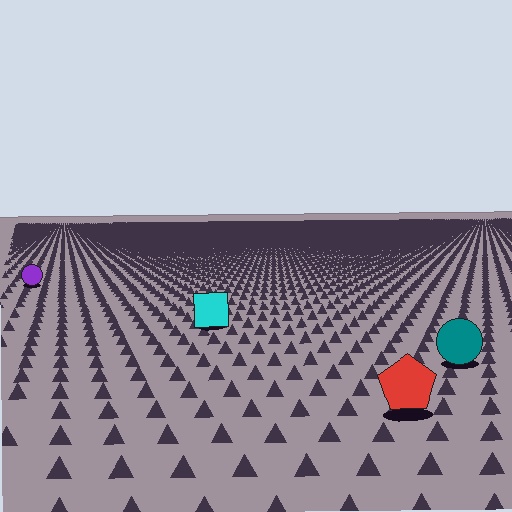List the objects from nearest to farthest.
From nearest to farthest: the red pentagon, the teal circle, the cyan square, the purple circle.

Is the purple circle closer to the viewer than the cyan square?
No. The cyan square is closer — you can tell from the texture gradient: the ground texture is coarser near it.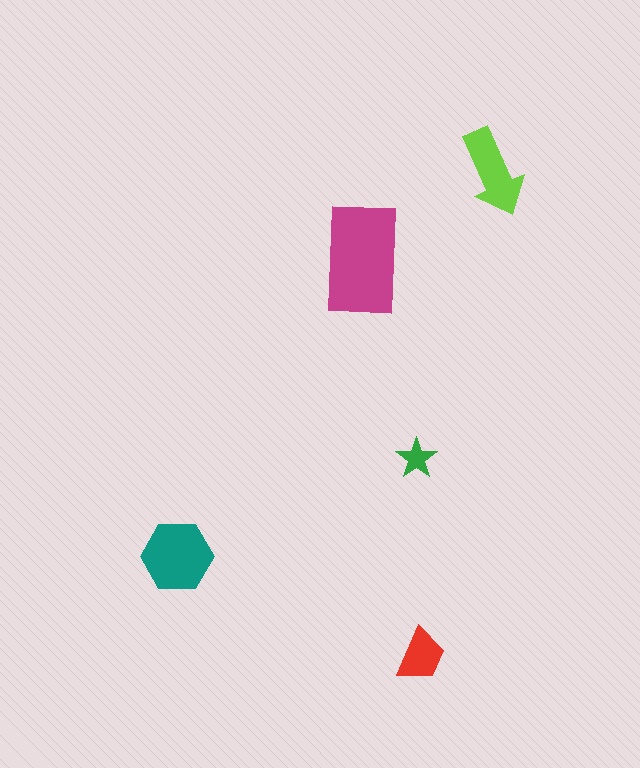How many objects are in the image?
There are 5 objects in the image.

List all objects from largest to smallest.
The magenta rectangle, the teal hexagon, the lime arrow, the red trapezoid, the green star.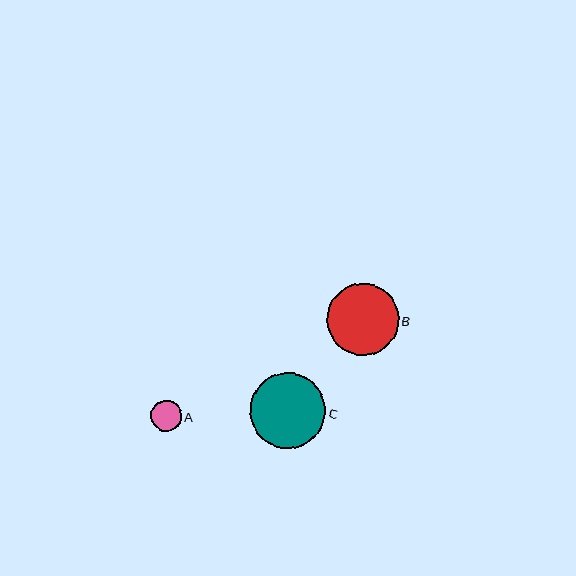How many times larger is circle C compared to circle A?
Circle C is approximately 2.4 times the size of circle A.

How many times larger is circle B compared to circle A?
Circle B is approximately 2.3 times the size of circle A.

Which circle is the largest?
Circle C is the largest with a size of approximately 76 pixels.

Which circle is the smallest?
Circle A is the smallest with a size of approximately 31 pixels.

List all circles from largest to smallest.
From largest to smallest: C, B, A.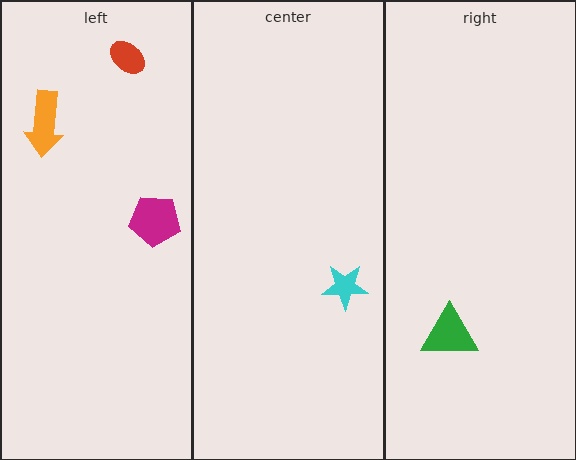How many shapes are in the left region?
3.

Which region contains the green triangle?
The right region.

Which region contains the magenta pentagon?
The left region.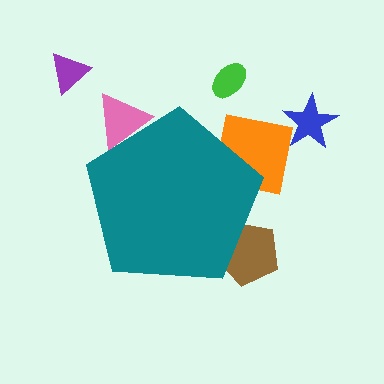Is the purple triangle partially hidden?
No, the purple triangle is fully visible.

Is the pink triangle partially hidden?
Yes, the pink triangle is partially hidden behind the teal pentagon.